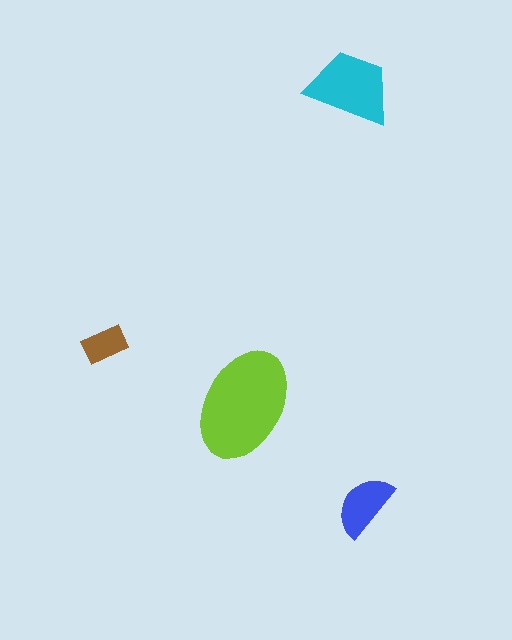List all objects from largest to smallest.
The lime ellipse, the cyan trapezoid, the blue semicircle, the brown rectangle.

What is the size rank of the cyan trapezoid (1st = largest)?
2nd.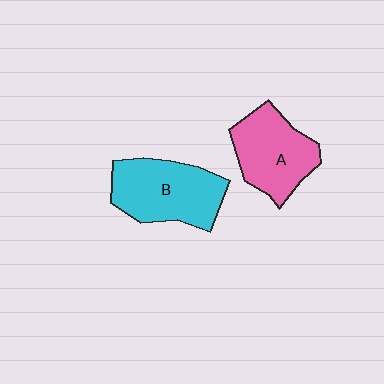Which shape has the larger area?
Shape B (cyan).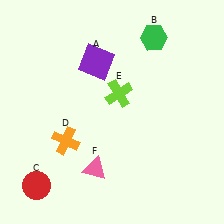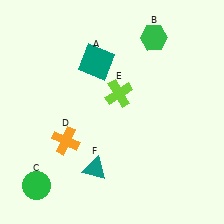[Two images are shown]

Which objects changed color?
A changed from purple to teal. C changed from red to green. F changed from pink to teal.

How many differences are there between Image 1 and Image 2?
There are 3 differences between the two images.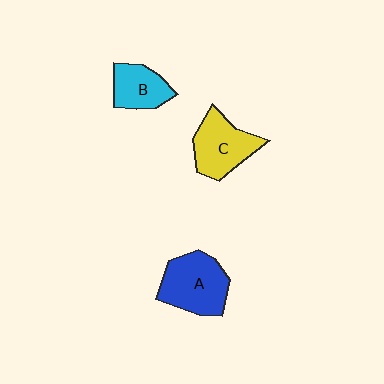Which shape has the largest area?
Shape A (blue).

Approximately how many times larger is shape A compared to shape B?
Approximately 1.5 times.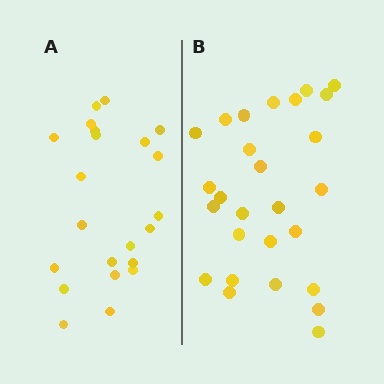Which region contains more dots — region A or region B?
Region B (the right region) has more dots.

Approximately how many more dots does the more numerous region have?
Region B has about 5 more dots than region A.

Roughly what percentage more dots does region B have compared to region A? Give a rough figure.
About 25% more.